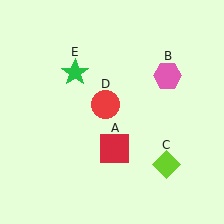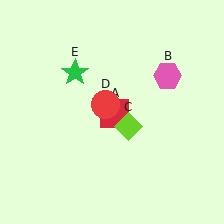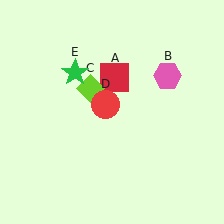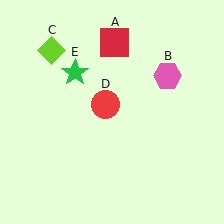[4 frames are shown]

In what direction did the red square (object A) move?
The red square (object A) moved up.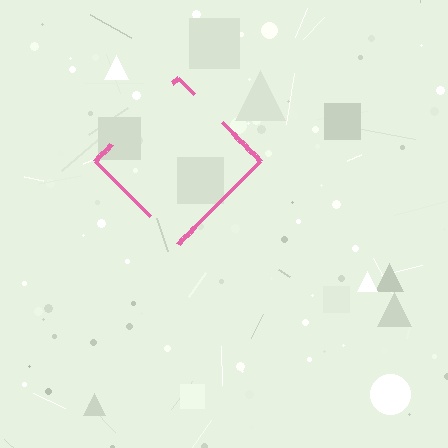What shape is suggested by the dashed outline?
The dashed outline suggests a diamond.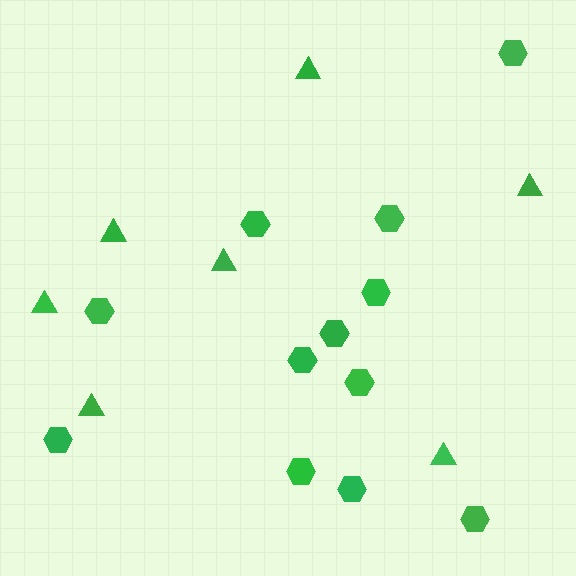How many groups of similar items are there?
There are 2 groups: one group of triangles (7) and one group of hexagons (12).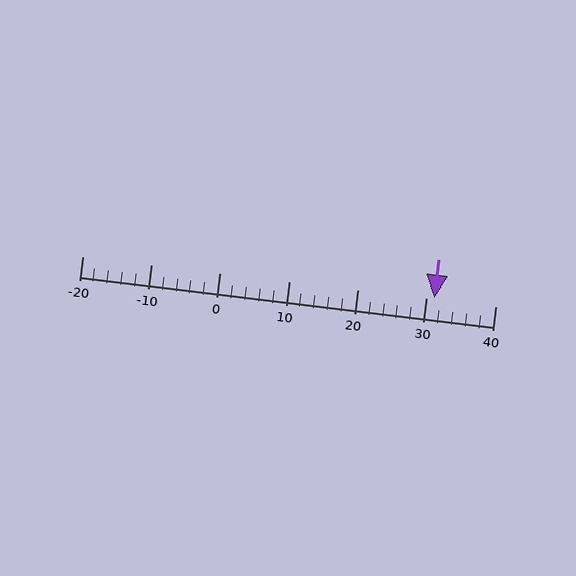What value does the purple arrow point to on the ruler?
The purple arrow points to approximately 31.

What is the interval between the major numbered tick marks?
The major tick marks are spaced 10 units apart.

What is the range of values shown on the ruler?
The ruler shows values from -20 to 40.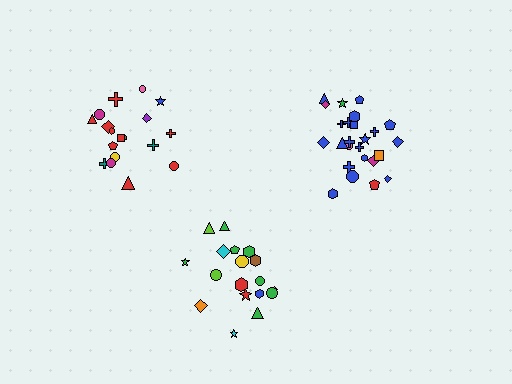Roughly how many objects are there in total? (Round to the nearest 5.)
Roughly 60 objects in total.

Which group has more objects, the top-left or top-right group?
The top-right group.